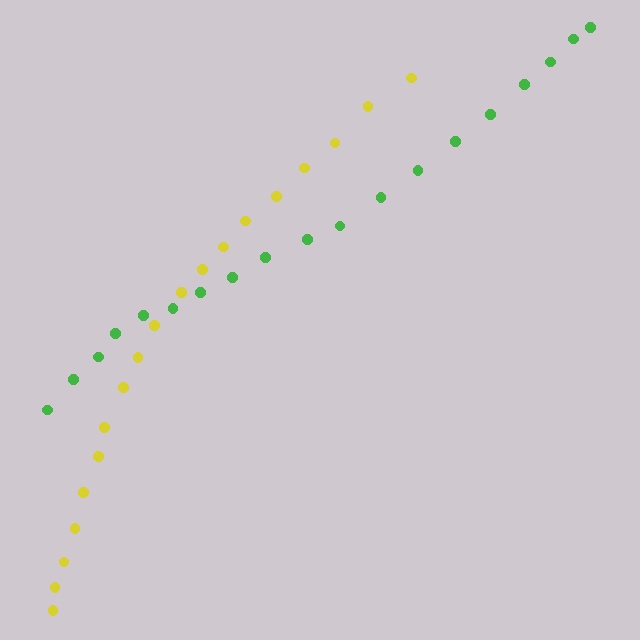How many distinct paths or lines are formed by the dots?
There are 2 distinct paths.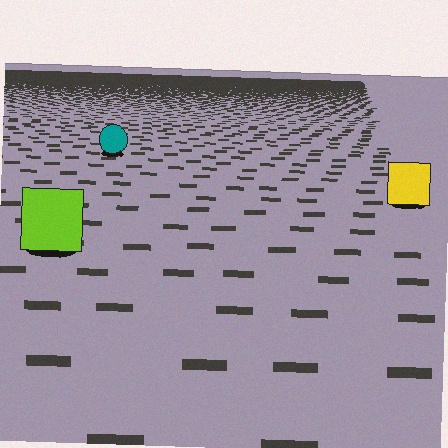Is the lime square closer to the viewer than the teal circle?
Yes. The lime square is closer — you can tell from the texture gradient: the ground texture is coarser near it.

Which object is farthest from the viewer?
The teal circle is farthest from the viewer. It appears smaller and the ground texture around it is denser.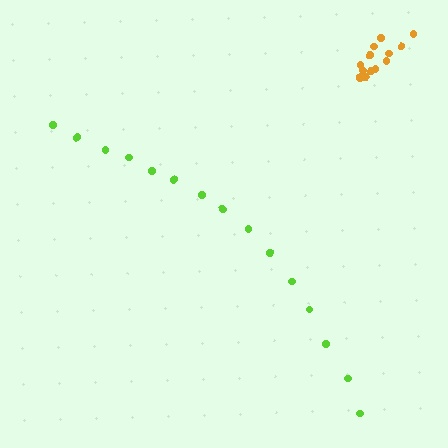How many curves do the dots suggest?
There are 2 distinct paths.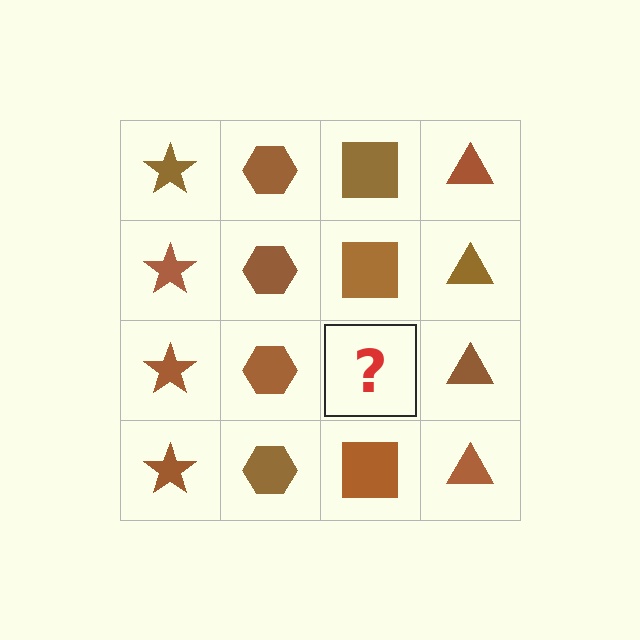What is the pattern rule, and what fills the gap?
The rule is that each column has a consistent shape. The gap should be filled with a brown square.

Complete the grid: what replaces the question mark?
The question mark should be replaced with a brown square.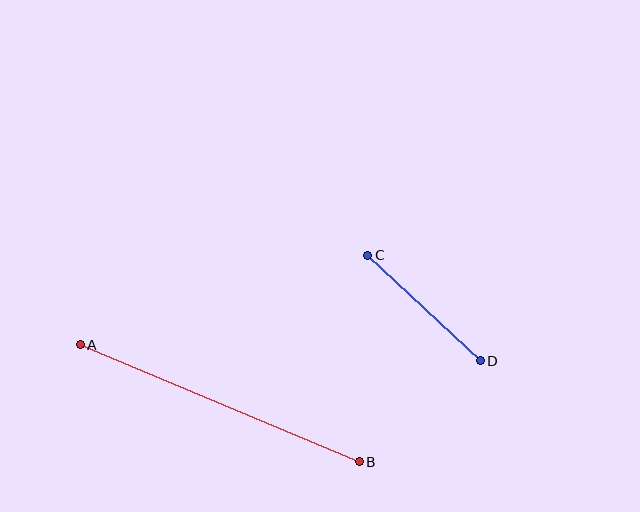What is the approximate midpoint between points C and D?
The midpoint is at approximately (424, 308) pixels.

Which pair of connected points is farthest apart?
Points A and B are farthest apart.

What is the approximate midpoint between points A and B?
The midpoint is at approximately (220, 403) pixels.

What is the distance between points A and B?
The distance is approximately 303 pixels.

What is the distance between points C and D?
The distance is approximately 154 pixels.